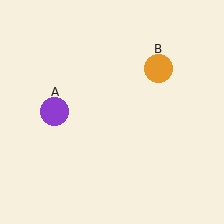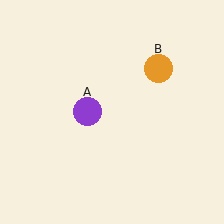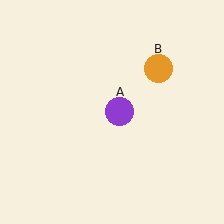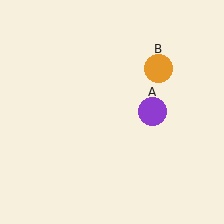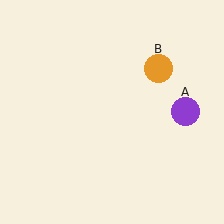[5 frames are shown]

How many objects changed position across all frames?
1 object changed position: purple circle (object A).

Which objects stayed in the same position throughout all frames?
Orange circle (object B) remained stationary.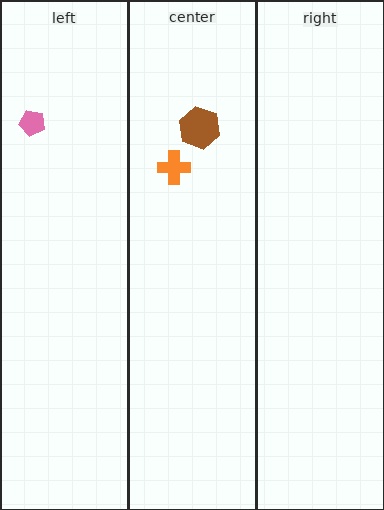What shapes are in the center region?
The brown hexagon, the orange cross.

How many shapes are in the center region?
2.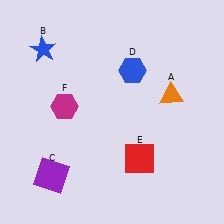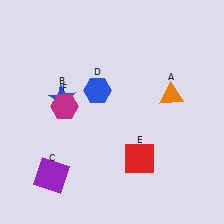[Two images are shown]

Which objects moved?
The objects that moved are: the blue star (B), the blue hexagon (D).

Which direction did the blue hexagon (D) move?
The blue hexagon (D) moved left.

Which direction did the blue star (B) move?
The blue star (B) moved down.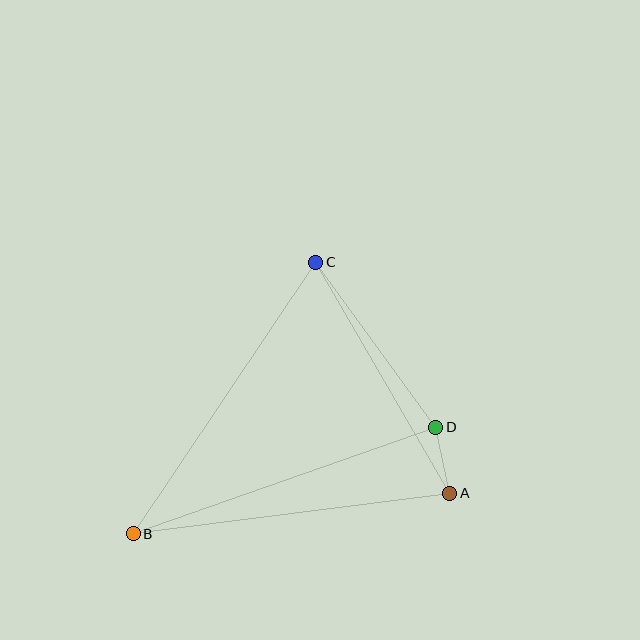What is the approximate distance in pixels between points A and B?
The distance between A and B is approximately 319 pixels.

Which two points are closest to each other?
Points A and D are closest to each other.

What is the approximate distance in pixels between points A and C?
The distance between A and C is approximately 267 pixels.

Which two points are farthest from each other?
Points B and C are farthest from each other.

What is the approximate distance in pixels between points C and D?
The distance between C and D is approximately 204 pixels.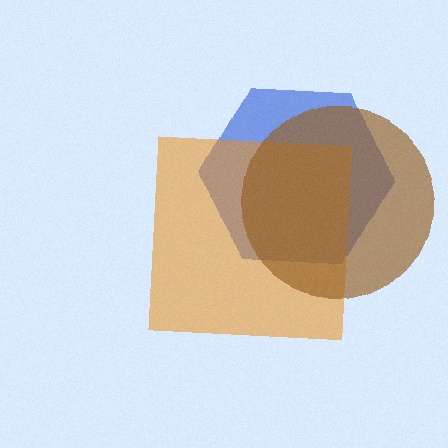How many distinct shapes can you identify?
There are 3 distinct shapes: a blue hexagon, an orange square, a brown circle.